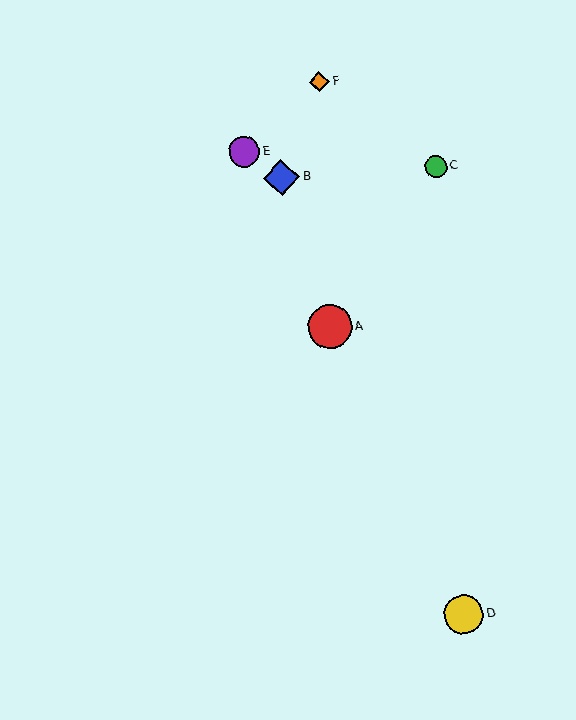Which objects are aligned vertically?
Objects A, F are aligned vertically.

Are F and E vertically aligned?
No, F is at x≈319 and E is at x≈244.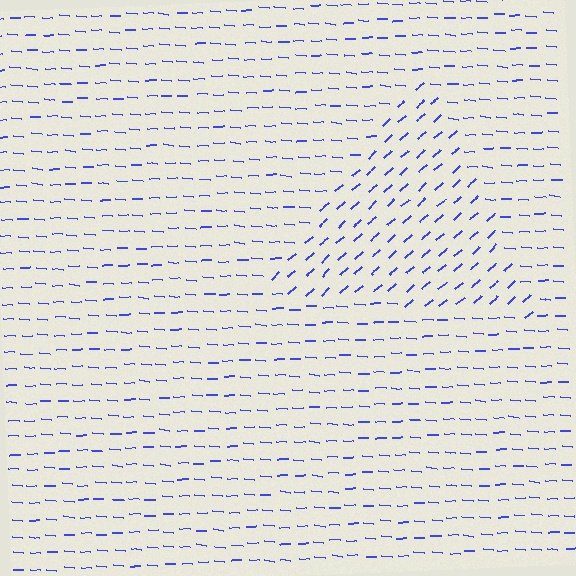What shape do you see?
I see a triangle.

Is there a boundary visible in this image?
Yes, there is a texture boundary formed by a change in line orientation.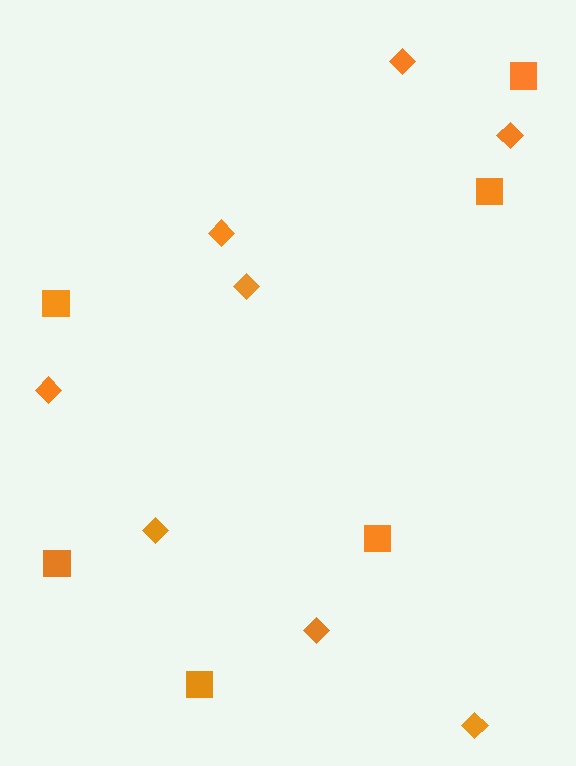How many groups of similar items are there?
There are 2 groups: one group of squares (6) and one group of diamonds (8).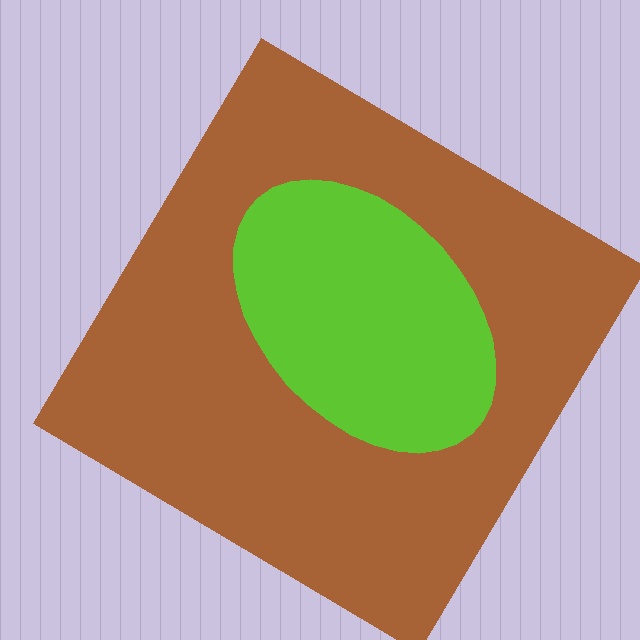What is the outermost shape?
The brown diamond.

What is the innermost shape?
The lime ellipse.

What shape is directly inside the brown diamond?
The lime ellipse.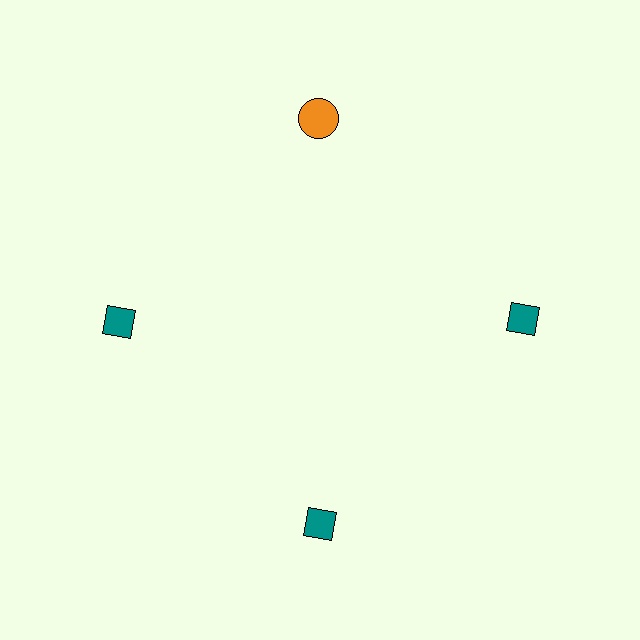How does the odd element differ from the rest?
It differs in both color (orange instead of teal) and shape (circle instead of diamond).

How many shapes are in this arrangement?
There are 4 shapes arranged in a ring pattern.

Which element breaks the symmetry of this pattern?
The orange circle at roughly the 12 o'clock position breaks the symmetry. All other shapes are teal diamonds.